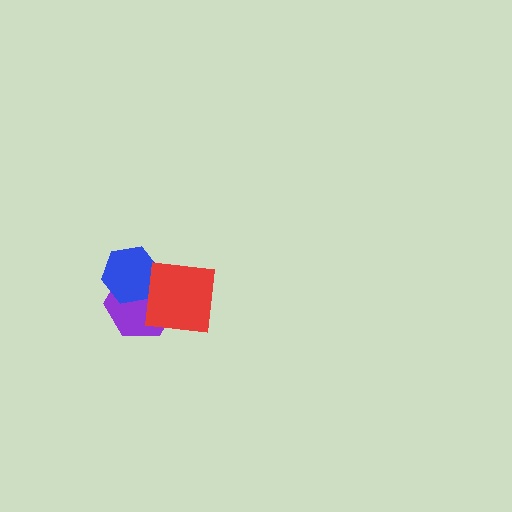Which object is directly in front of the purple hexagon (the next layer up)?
The blue hexagon is directly in front of the purple hexagon.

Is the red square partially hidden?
No, no other shape covers it.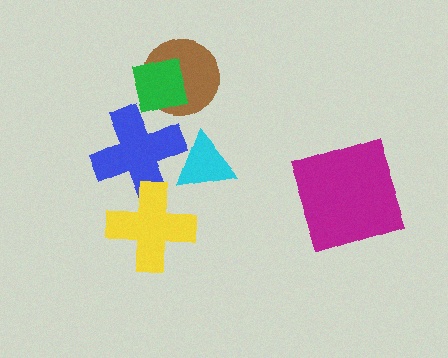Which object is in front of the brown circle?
The green square is in front of the brown circle.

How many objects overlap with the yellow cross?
1 object overlaps with the yellow cross.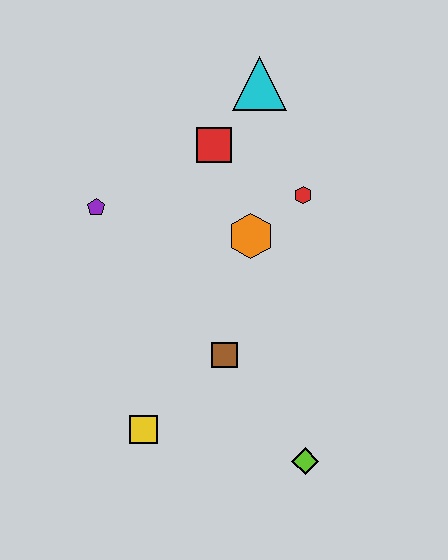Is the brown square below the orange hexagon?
Yes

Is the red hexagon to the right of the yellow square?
Yes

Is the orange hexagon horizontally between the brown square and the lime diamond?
Yes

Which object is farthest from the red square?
The lime diamond is farthest from the red square.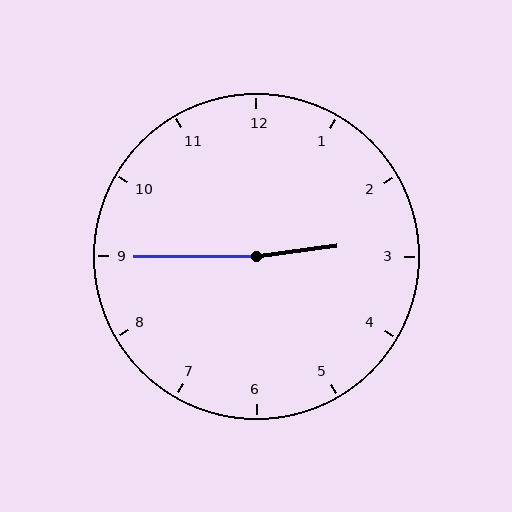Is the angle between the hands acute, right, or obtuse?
It is obtuse.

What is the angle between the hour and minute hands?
Approximately 172 degrees.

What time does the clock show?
2:45.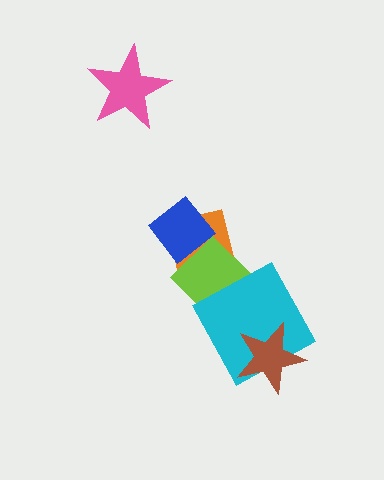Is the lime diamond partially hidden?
Yes, it is partially covered by another shape.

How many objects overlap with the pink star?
0 objects overlap with the pink star.